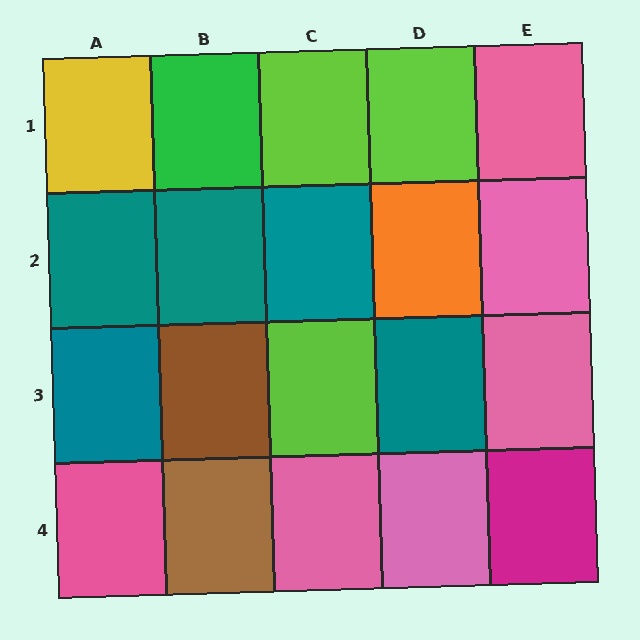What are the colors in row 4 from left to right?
Pink, brown, pink, pink, magenta.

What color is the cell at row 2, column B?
Teal.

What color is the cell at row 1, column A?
Yellow.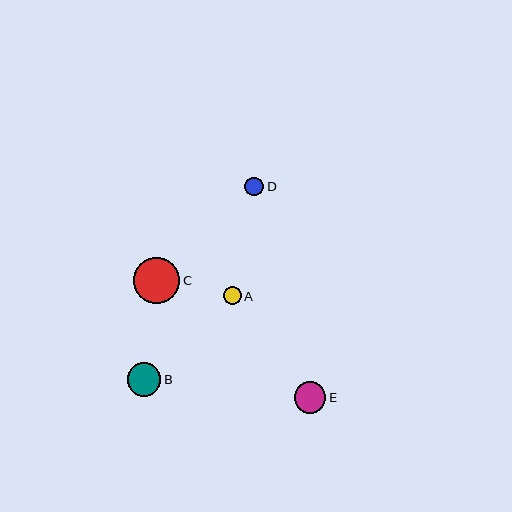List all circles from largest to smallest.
From largest to smallest: C, B, E, D, A.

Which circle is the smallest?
Circle A is the smallest with a size of approximately 17 pixels.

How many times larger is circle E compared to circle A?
Circle E is approximately 1.8 times the size of circle A.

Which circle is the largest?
Circle C is the largest with a size of approximately 46 pixels.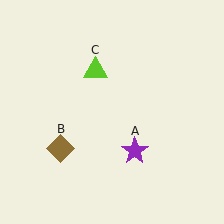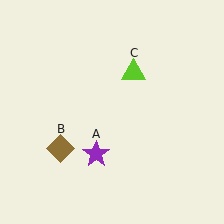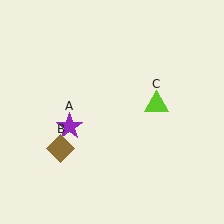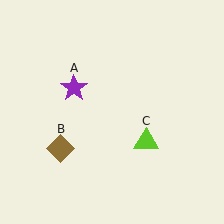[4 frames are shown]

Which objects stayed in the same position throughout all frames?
Brown diamond (object B) remained stationary.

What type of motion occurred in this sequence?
The purple star (object A), lime triangle (object C) rotated clockwise around the center of the scene.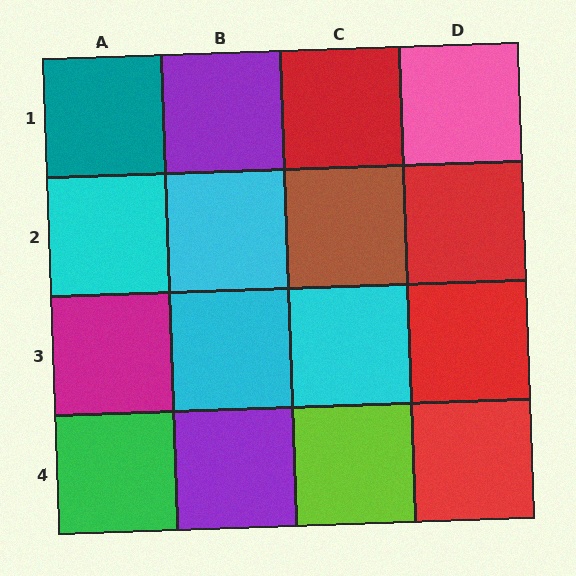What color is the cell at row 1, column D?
Pink.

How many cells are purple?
2 cells are purple.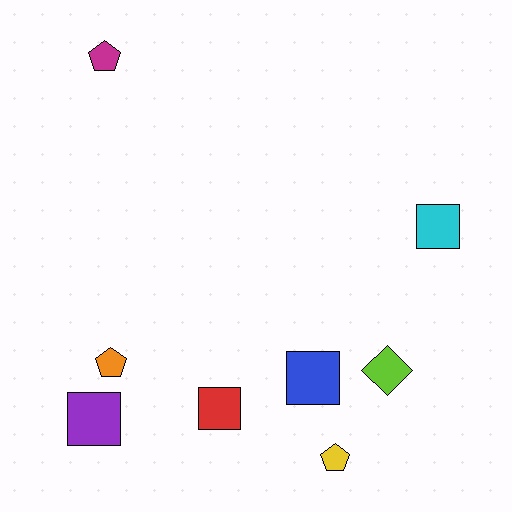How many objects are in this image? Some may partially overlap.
There are 8 objects.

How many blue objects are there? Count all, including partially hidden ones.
There is 1 blue object.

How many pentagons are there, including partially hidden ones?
There are 3 pentagons.